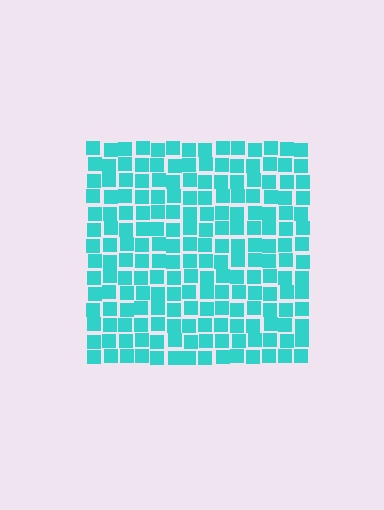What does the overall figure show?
The overall figure shows a square.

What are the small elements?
The small elements are squares.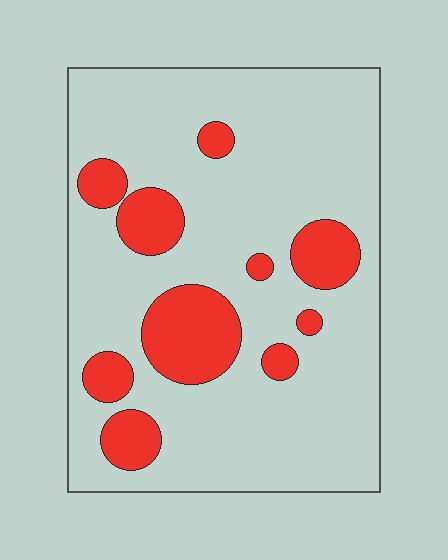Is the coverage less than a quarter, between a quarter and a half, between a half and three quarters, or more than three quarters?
Less than a quarter.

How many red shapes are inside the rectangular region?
10.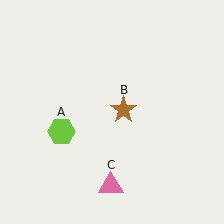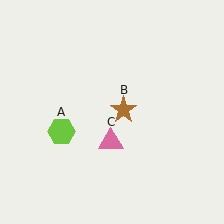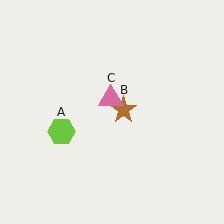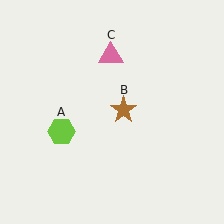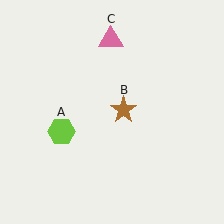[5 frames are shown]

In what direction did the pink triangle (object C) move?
The pink triangle (object C) moved up.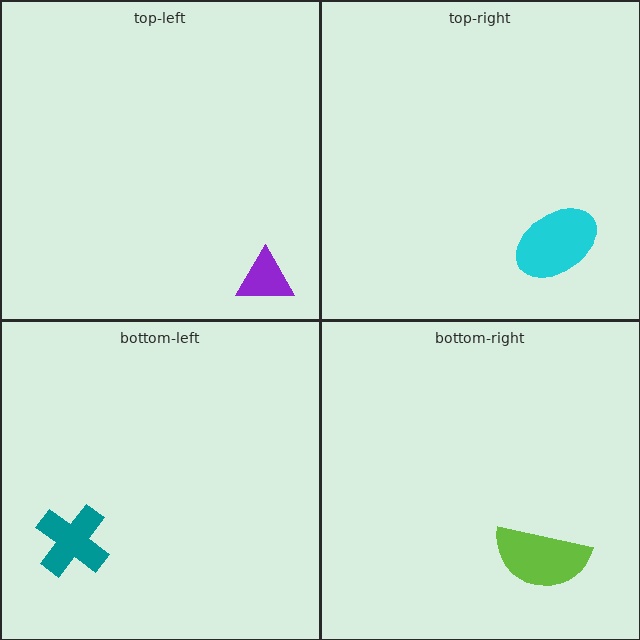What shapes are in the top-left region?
The purple triangle.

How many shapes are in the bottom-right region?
1.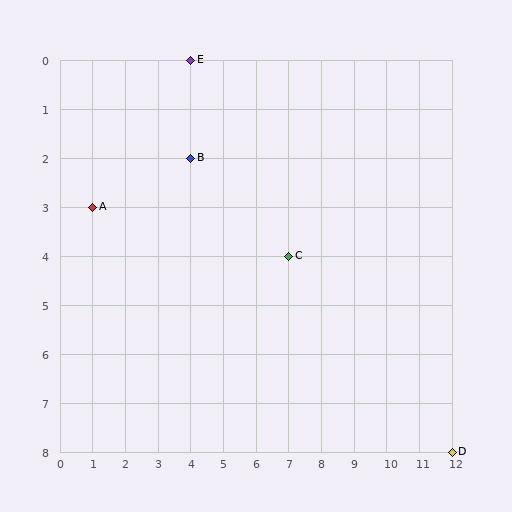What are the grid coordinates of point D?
Point D is at grid coordinates (12, 8).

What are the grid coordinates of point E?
Point E is at grid coordinates (4, 0).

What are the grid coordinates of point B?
Point B is at grid coordinates (4, 2).